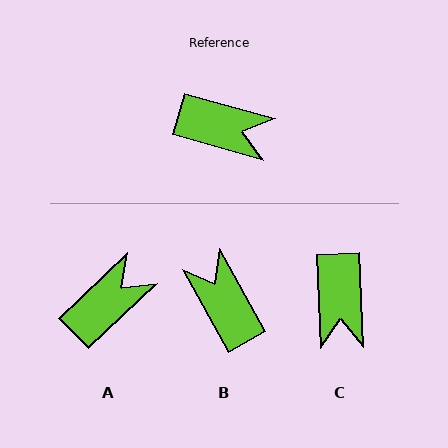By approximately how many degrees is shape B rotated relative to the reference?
Approximately 135 degrees counter-clockwise.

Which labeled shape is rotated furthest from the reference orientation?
B, about 135 degrees away.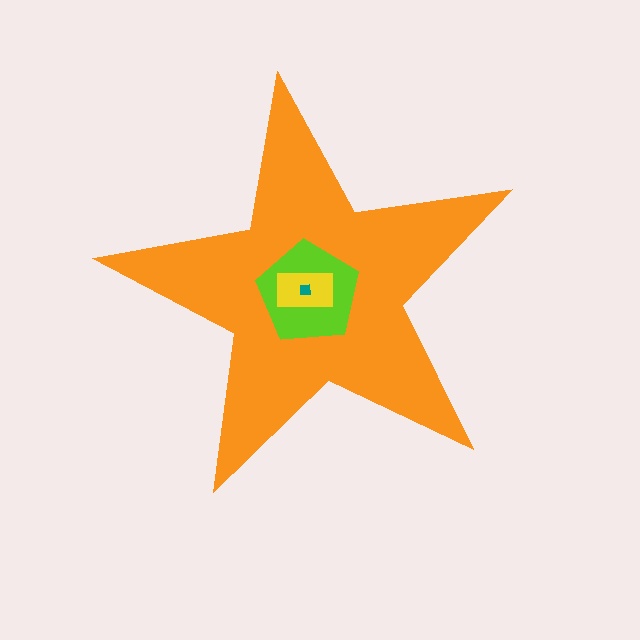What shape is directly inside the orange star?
The lime pentagon.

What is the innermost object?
The teal square.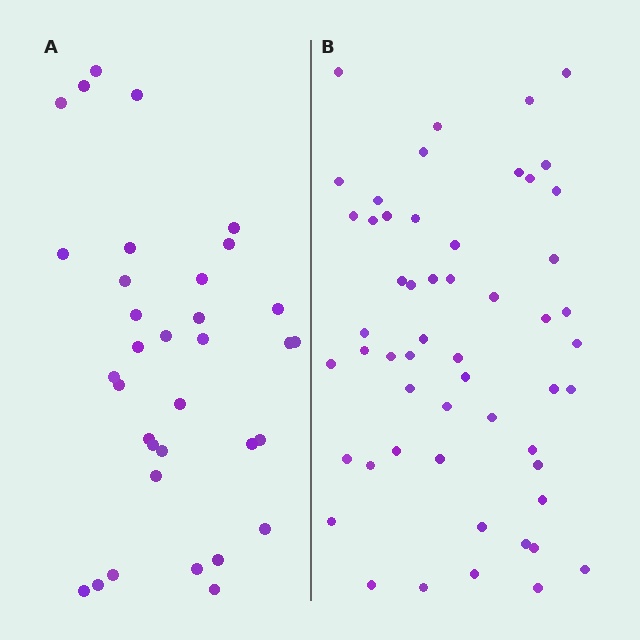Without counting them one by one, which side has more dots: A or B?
Region B (the right region) has more dots.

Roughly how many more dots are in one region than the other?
Region B has approximately 20 more dots than region A.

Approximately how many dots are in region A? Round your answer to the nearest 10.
About 30 dots. (The exact count is 34, which rounds to 30.)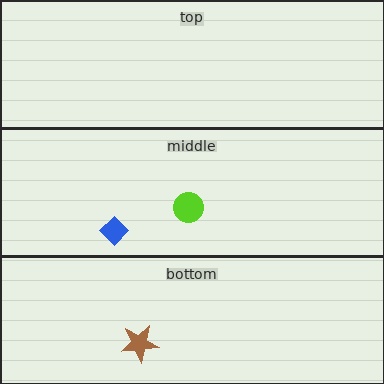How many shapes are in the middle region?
2.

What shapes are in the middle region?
The blue diamond, the lime circle.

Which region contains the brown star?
The bottom region.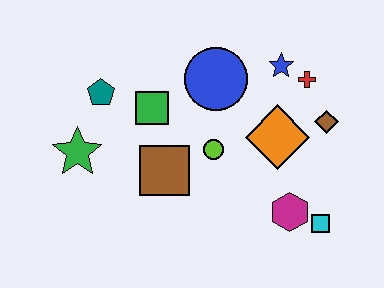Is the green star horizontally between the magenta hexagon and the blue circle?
No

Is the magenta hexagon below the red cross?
Yes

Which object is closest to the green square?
The teal pentagon is closest to the green square.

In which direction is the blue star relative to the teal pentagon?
The blue star is to the right of the teal pentagon.